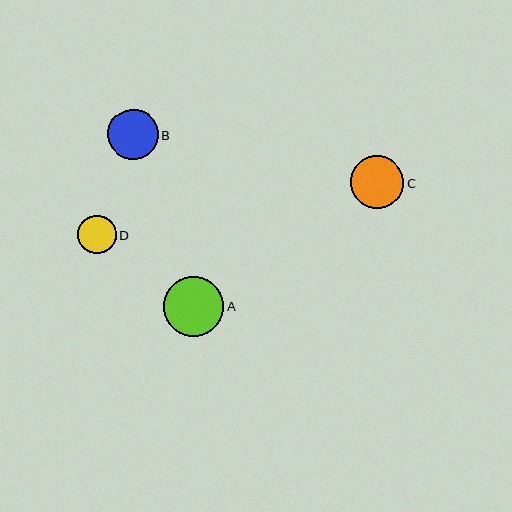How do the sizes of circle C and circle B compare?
Circle C and circle B are approximately the same size.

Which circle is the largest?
Circle A is the largest with a size of approximately 60 pixels.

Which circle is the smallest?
Circle D is the smallest with a size of approximately 38 pixels.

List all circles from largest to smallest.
From largest to smallest: A, C, B, D.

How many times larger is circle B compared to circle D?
Circle B is approximately 1.3 times the size of circle D.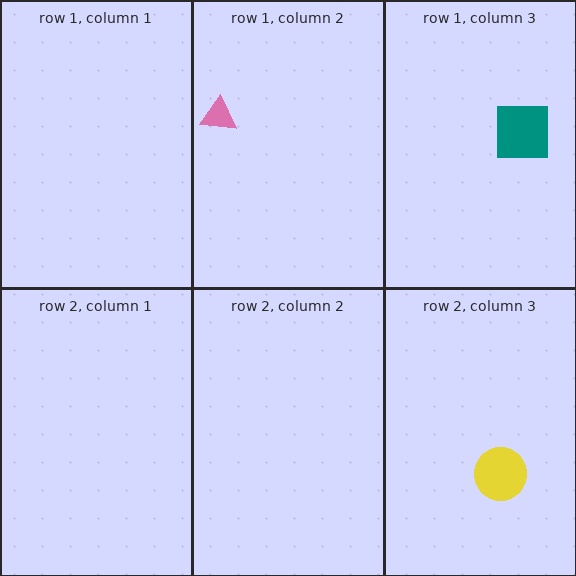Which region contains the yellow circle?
The row 2, column 3 region.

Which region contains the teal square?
The row 1, column 3 region.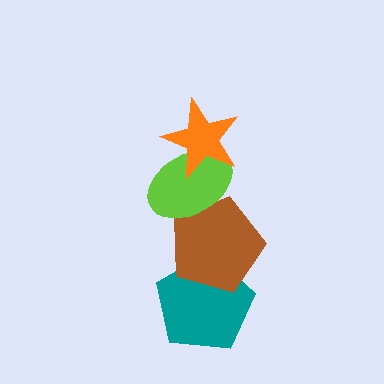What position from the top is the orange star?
The orange star is 1st from the top.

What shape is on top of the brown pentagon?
The lime ellipse is on top of the brown pentagon.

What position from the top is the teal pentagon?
The teal pentagon is 4th from the top.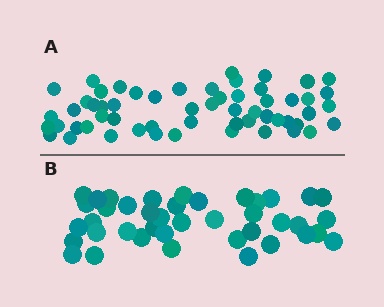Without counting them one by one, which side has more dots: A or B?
Region A (the top region) has more dots.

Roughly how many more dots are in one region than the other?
Region A has approximately 15 more dots than region B.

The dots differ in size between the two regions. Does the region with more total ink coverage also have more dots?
No. Region B has more total ink coverage because its dots are larger, but region A actually contains more individual dots. Total area can be misleading — the number of items is what matters here.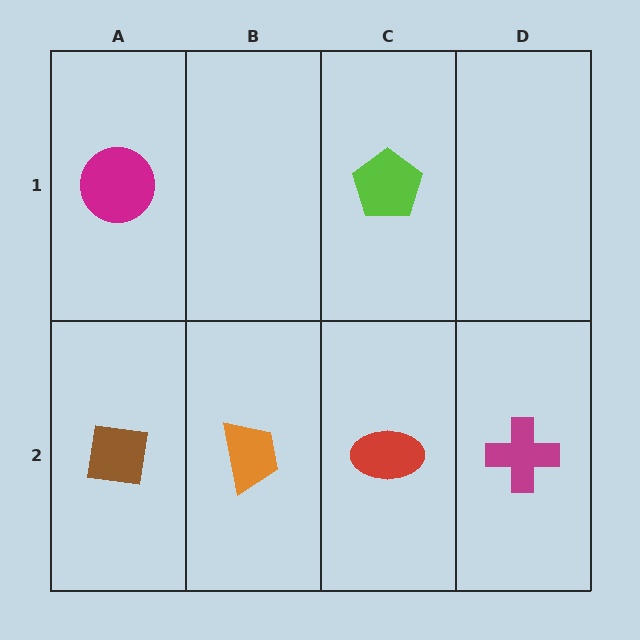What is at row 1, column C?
A lime pentagon.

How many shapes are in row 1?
2 shapes.